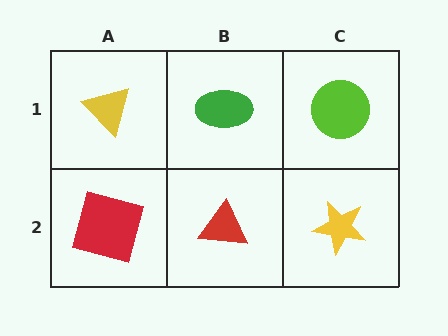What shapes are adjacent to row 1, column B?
A red triangle (row 2, column B), a yellow triangle (row 1, column A), a lime circle (row 1, column C).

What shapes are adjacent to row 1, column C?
A yellow star (row 2, column C), a green ellipse (row 1, column B).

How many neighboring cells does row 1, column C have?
2.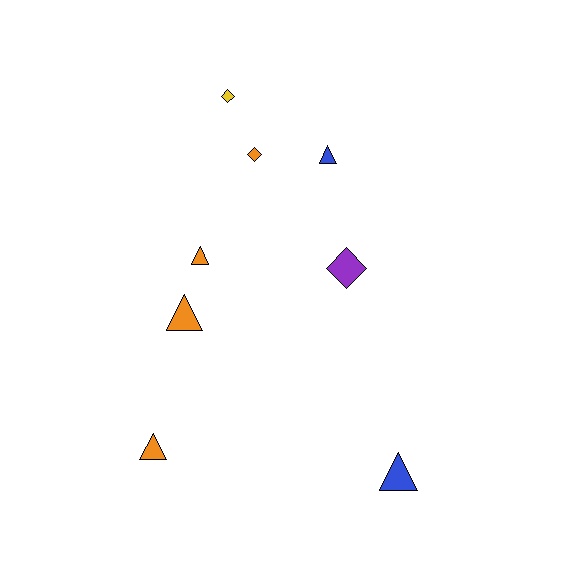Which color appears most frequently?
Orange, with 4 objects.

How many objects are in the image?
There are 8 objects.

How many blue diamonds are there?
There are no blue diamonds.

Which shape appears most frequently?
Triangle, with 5 objects.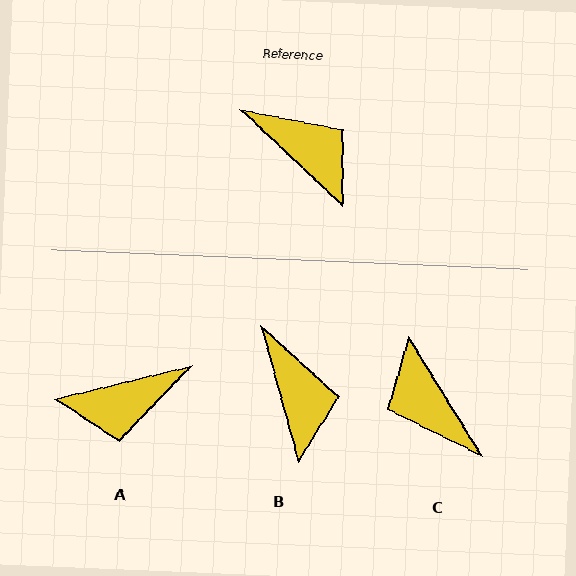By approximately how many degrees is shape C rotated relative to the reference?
Approximately 164 degrees counter-clockwise.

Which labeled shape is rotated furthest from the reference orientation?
C, about 164 degrees away.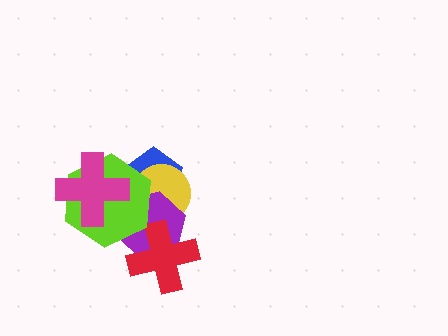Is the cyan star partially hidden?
Yes, it is partially covered by another shape.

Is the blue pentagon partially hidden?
Yes, it is partially covered by another shape.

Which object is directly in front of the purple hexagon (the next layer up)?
The red cross is directly in front of the purple hexagon.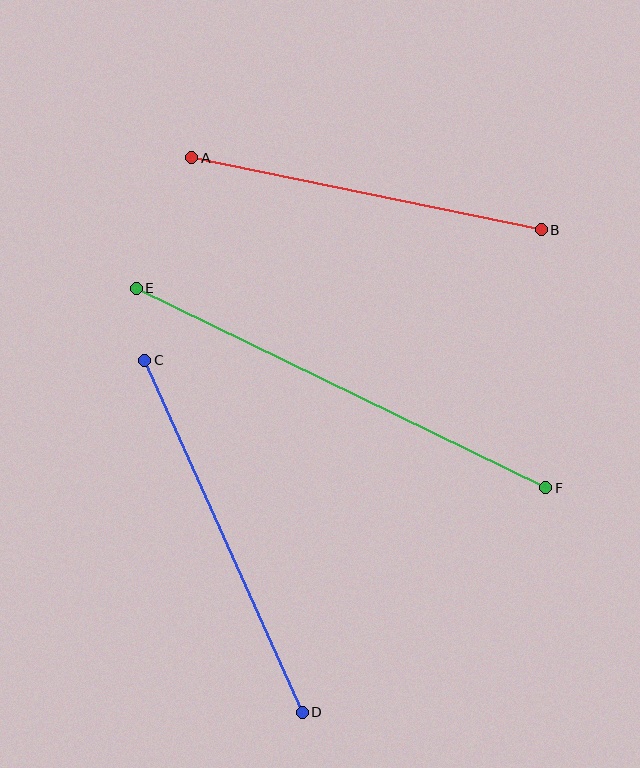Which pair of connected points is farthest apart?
Points E and F are farthest apart.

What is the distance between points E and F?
The distance is approximately 456 pixels.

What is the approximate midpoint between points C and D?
The midpoint is at approximately (223, 536) pixels.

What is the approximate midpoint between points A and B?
The midpoint is at approximately (366, 194) pixels.